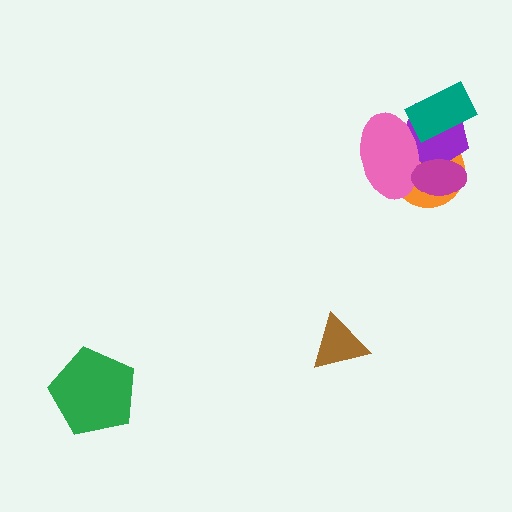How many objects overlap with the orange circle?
4 objects overlap with the orange circle.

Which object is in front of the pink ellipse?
The magenta ellipse is in front of the pink ellipse.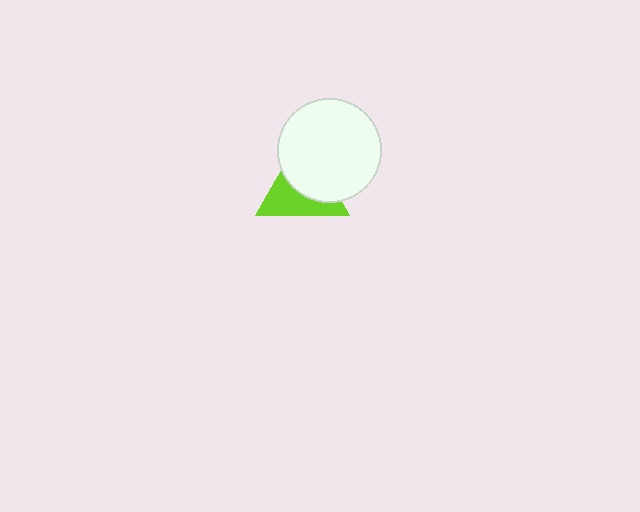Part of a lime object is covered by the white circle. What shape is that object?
It is a triangle.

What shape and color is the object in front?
The object in front is a white circle.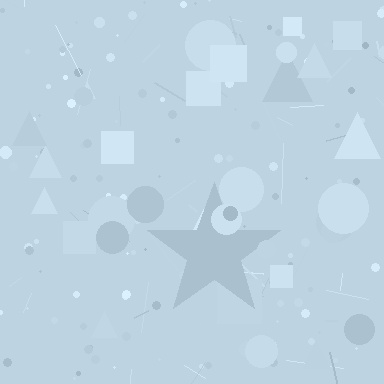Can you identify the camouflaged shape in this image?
The camouflaged shape is a star.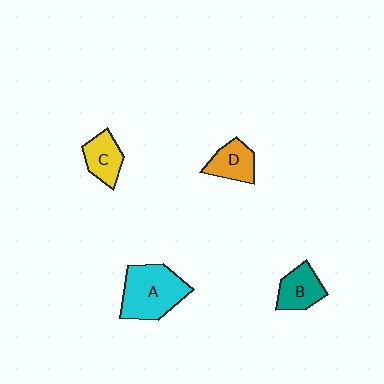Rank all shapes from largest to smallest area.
From largest to smallest: A (cyan), B (teal), D (orange), C (yellow).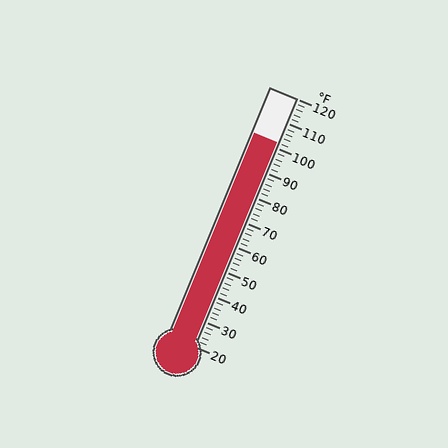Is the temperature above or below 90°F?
The temperature is above 90°F.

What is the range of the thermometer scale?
The thermometer scale ranges from 20°F to 120°F.